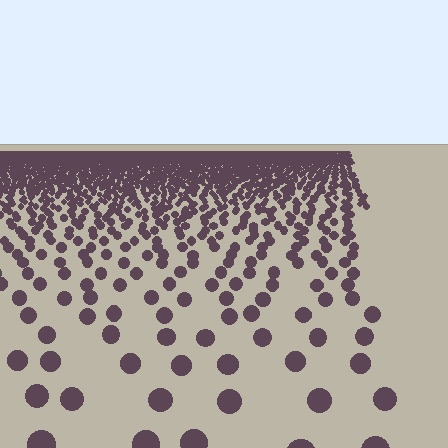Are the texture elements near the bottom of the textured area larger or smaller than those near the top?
Larger. Near the bottom, elements are closer to the viewer and appear at a bigger on-screen size.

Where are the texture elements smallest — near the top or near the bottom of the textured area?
Near the top.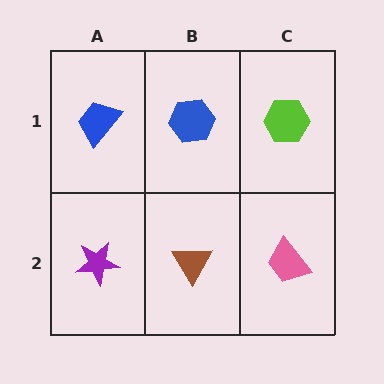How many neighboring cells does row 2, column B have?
3.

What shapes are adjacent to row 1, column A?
A purple star (row 2, column A), a blue hexagon (row 1, column B).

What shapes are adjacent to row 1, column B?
A brown triangle (row 2, column B), a blue trapezoid (row 1, column A), a lime hexagon (row 1, column C).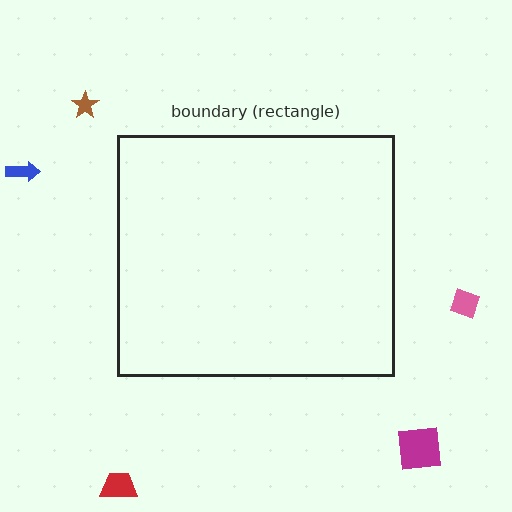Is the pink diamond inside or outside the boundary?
Outside.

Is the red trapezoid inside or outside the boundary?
Outside.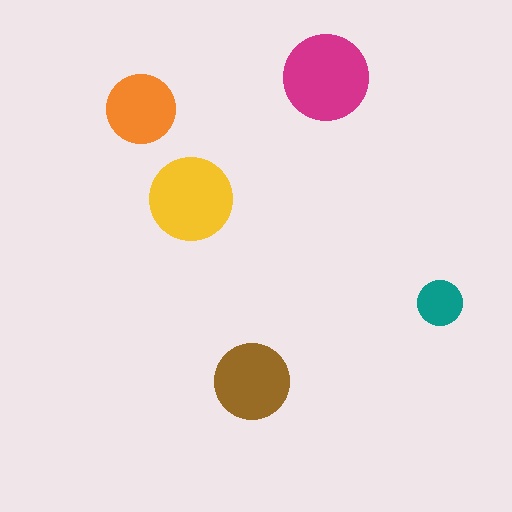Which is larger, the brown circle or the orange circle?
The brown one.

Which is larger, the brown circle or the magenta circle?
The magenta one.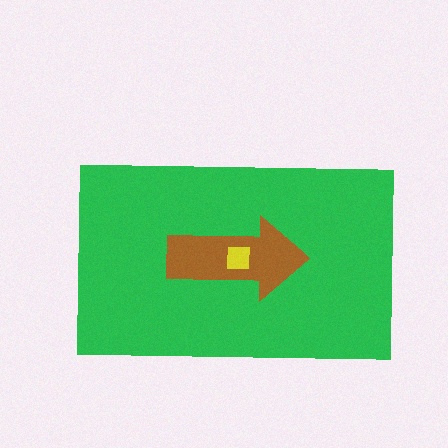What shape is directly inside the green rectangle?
The brown arrow.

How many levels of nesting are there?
3.